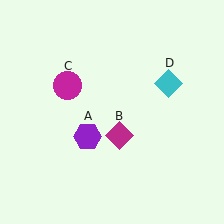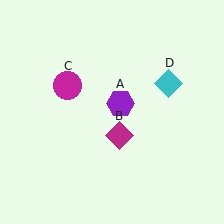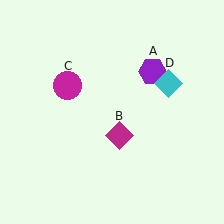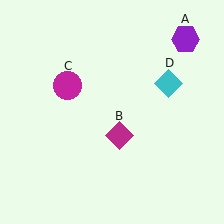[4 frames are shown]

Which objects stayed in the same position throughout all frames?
Magenta diamond (object B) and magenta circle (object C) and cyan diamond (object D) remained stationary.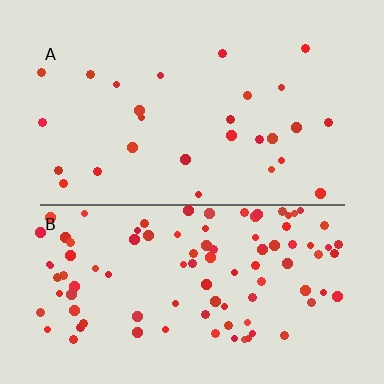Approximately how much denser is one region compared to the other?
Approximately 3.6× — region B over region A.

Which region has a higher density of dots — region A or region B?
B (the bottom).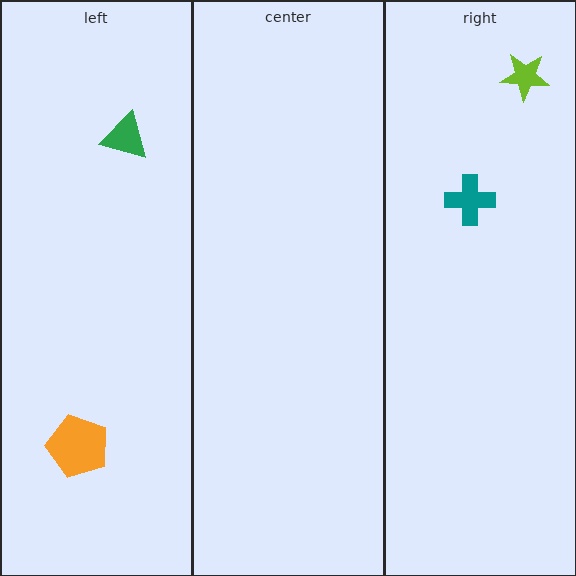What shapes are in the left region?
The green triangle, the orange pentagon.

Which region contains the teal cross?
The right region.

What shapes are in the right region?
The teal cross, the lime star.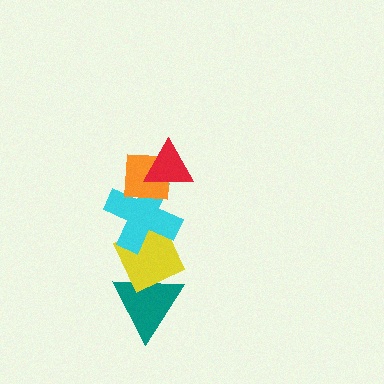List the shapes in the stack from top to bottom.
From top to bottom: the red triangle, the orange square, the cyan cross, the yellow diamond, the teal triangle.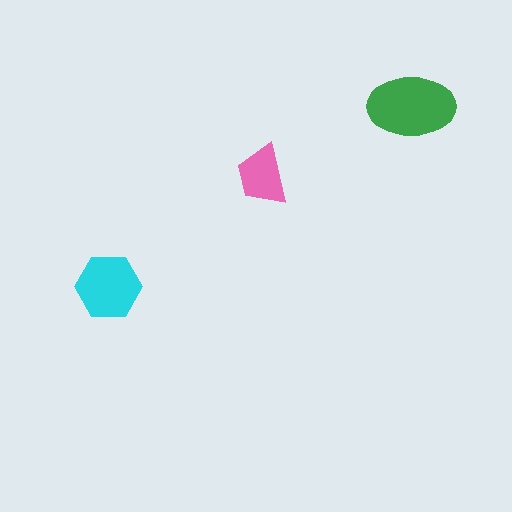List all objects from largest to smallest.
The green ellipse, the cyan hexagon, the pink trapezoid.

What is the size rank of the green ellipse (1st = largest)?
1st.